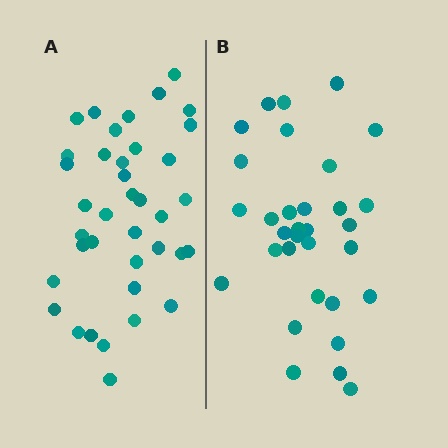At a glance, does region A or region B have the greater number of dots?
Region A (the left region) has more dots.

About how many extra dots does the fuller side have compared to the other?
Region A has about 6 more dots than region B.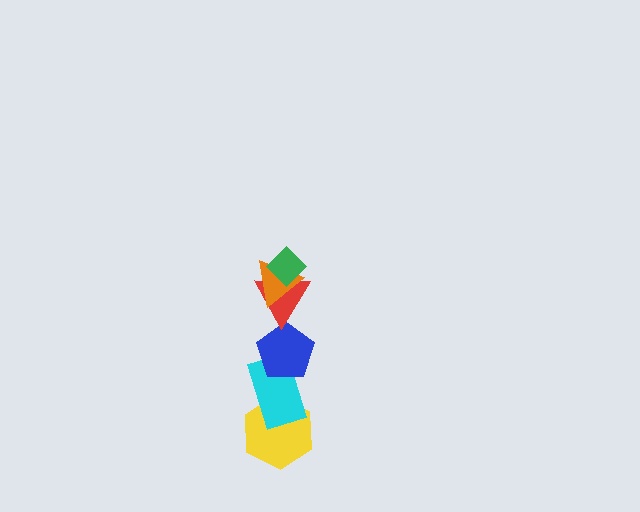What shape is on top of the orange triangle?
The green diamond is on top of the orange triangle.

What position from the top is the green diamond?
The green diamond is 1st from the top.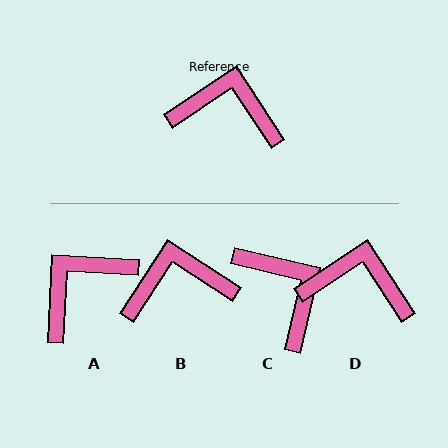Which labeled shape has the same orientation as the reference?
D.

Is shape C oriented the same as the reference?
No, it is off by about 47 degrees.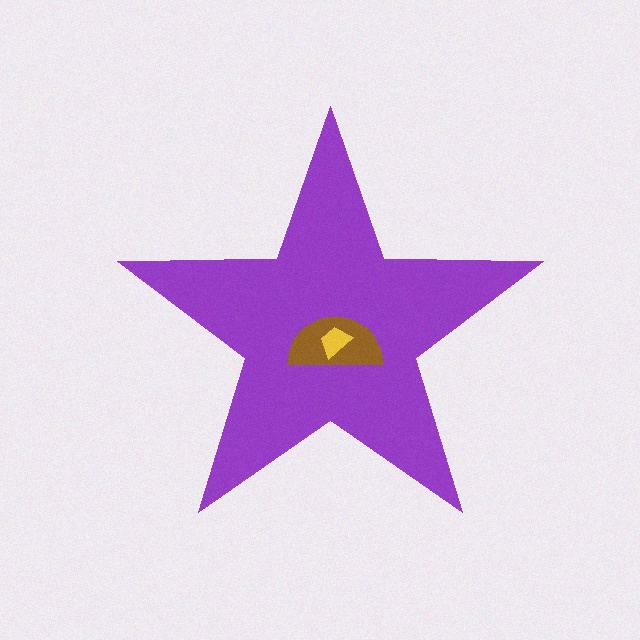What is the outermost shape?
The purple star.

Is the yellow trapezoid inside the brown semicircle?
Yes.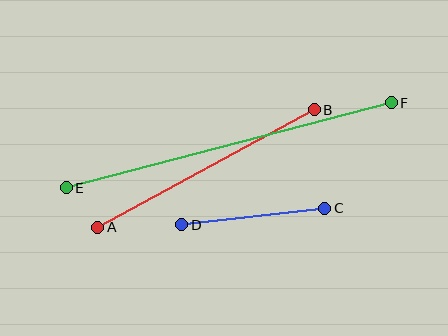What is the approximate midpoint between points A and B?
The midpoint is at approximately (206, 168) pixels.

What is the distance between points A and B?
The distance is approximately 246 pixels.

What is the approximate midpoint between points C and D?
The midpoint is at approximately (253, 217) pixels.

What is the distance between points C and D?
The distance is approximately 144 pixels.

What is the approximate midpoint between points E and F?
The midpoint is at approximately (229, 145) pixels.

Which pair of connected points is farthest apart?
Points E and F are farthest apart.